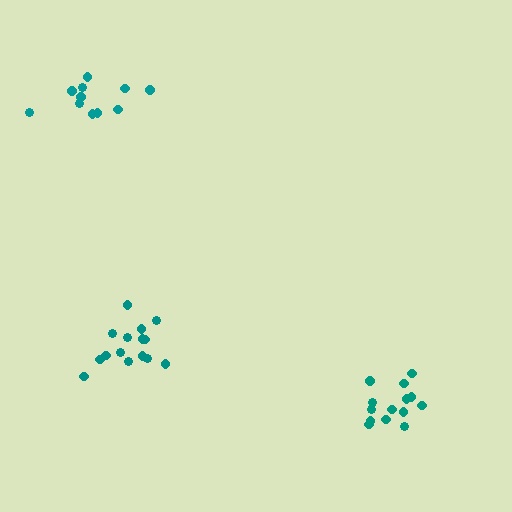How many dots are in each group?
Group 1: 14 dots, Group 2: 15 dots, Group 3: 11 dots (40 total).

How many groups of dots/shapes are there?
There are 3 groups.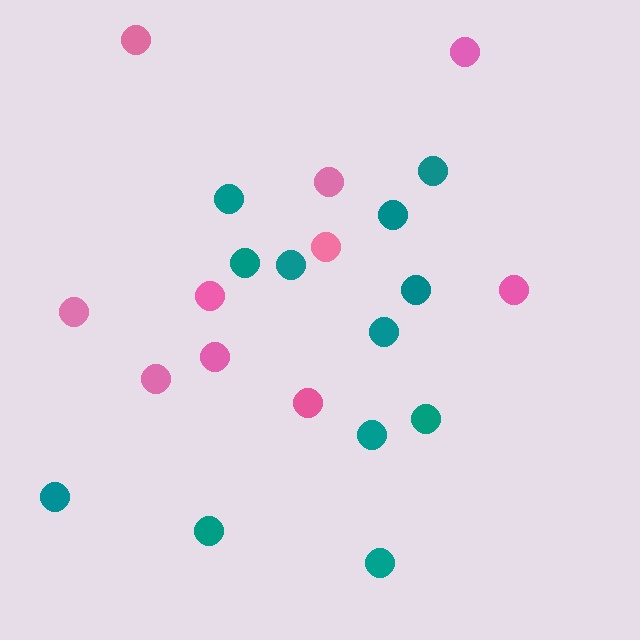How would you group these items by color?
There are 2 groups: one group of pink circles (10) and one group of teal circles (12).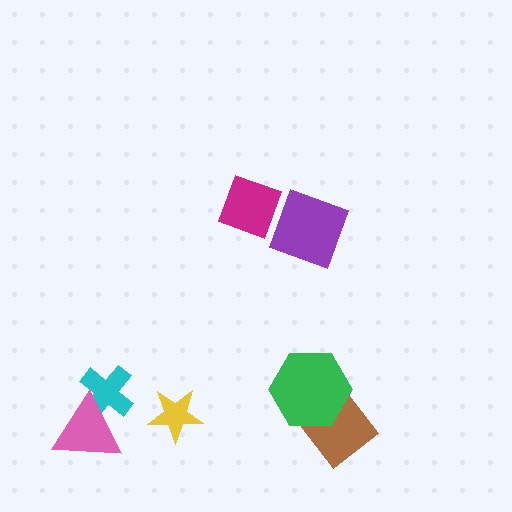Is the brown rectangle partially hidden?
Yes, it is partially covered by another shape.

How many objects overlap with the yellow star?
0 objects overlap with the yellow star.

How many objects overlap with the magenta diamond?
0 objects overlap with the magenta diamond.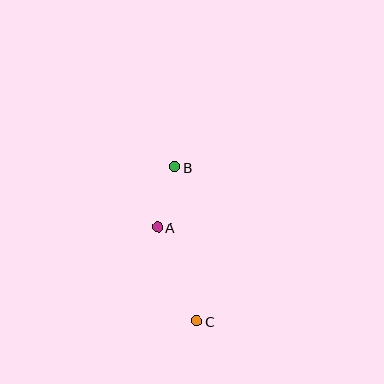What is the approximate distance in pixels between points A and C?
The distance between A and C is approximately 101 pixels.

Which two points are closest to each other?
Points A and B are closest to each other.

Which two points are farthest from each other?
Points B and C are farthest from each other.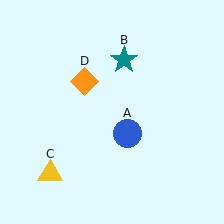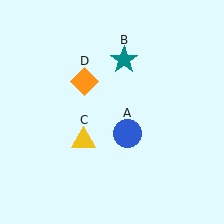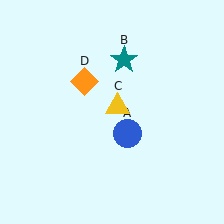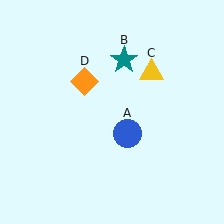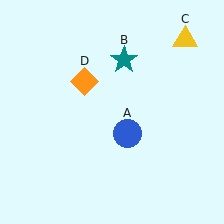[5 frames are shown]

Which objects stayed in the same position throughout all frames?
Blue circle (object A) and teal star (object B) and orange diamond (object D) remained stationary.